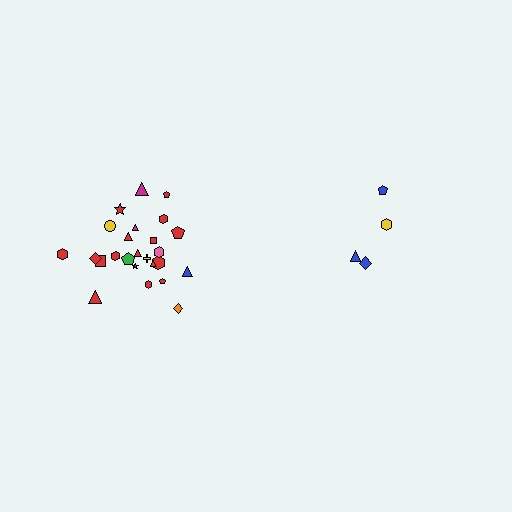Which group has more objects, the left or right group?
The left group.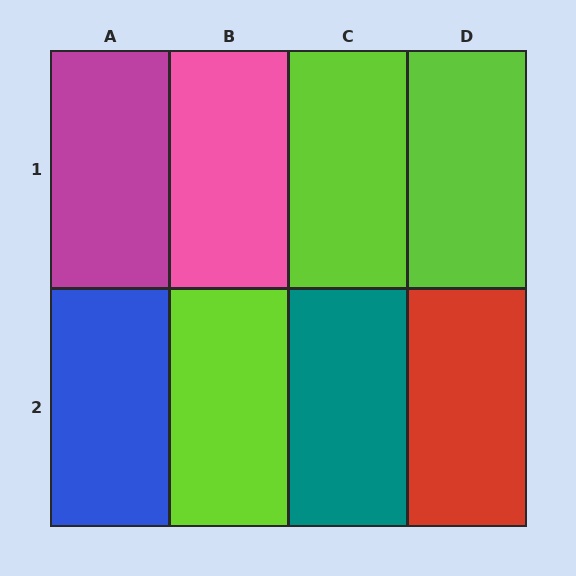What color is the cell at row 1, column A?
Magenta.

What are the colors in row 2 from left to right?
Blue, lime, teal, red.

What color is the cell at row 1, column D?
Lime.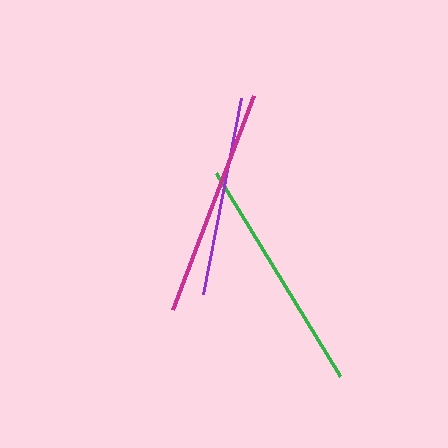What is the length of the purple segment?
The purple segment is approximately 200 pixels long.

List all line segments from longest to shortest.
From longest to shortest: green, magenta, purple.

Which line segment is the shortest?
The purple line is the shortest at approximately 200 pixels.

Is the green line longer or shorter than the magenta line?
The green line is longer than the magenta line.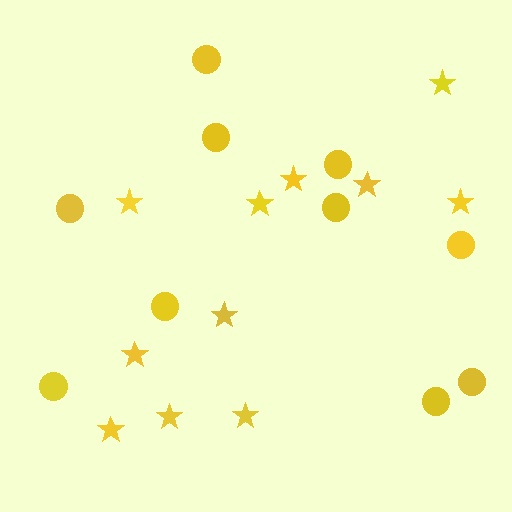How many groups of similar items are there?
There are 2 groups: one group of stars (11) and one group of circles (10).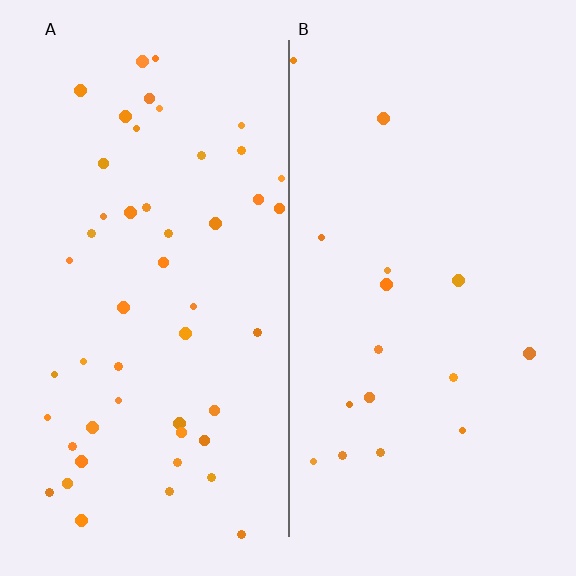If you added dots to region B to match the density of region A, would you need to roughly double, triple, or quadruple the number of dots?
Approximately triple.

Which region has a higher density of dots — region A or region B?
A (the left).